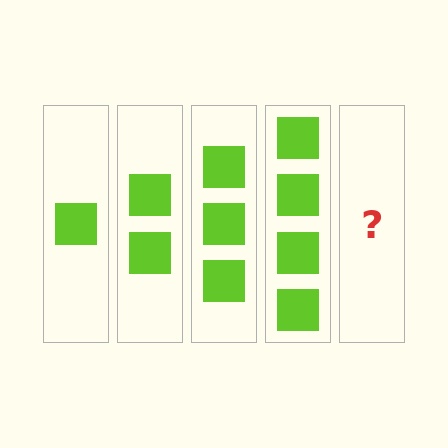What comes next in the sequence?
The next element should be 5 squares.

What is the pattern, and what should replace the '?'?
The pattern is that each step adds one more square. The '?' should be 5 squares.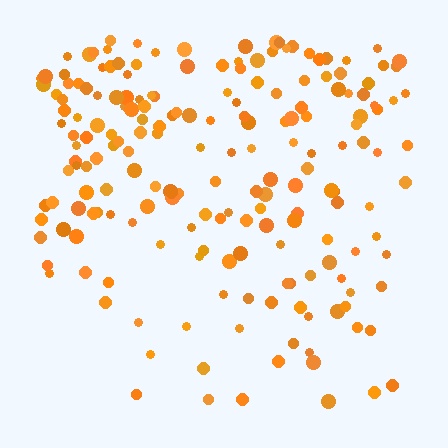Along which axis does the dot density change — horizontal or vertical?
Vertical.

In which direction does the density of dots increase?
From bottom to top, with the top side densest.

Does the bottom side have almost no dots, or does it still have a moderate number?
Still a moderate number, just noticeably fewer than the top.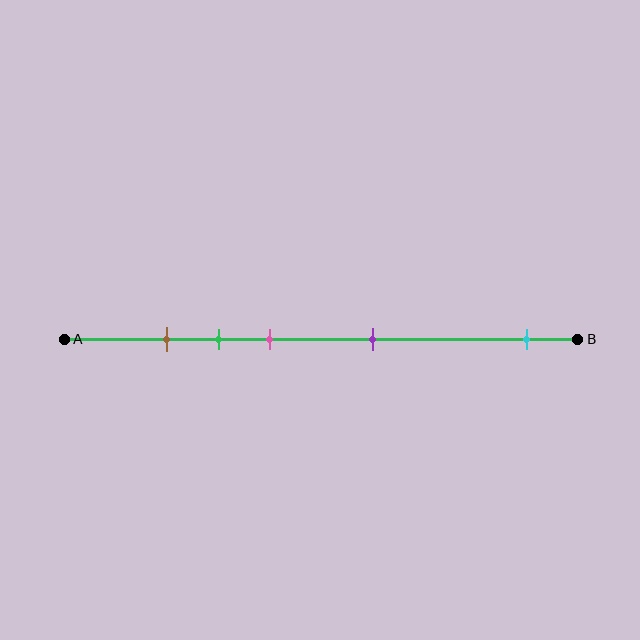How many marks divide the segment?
There are 5 marks dividing the segment.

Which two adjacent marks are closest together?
The brown and green marks are the closest adjacent pair.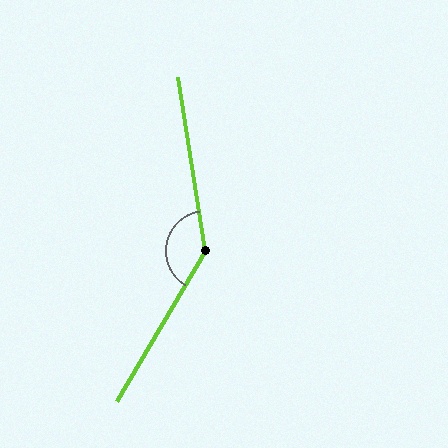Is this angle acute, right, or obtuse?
It is obtuse.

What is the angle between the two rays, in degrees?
Approximately 140 degrees.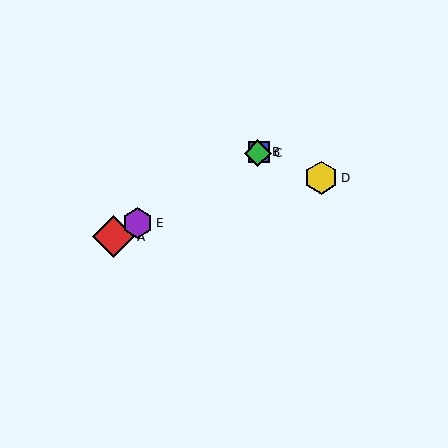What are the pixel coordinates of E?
Object E is at (137, 223).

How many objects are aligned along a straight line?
4 objects (A, B, C, E) are aligned along a straight line.